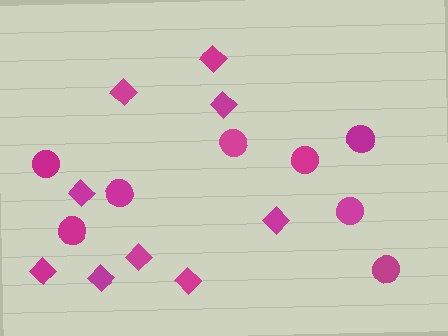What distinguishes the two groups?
There are 2 groups: one group of diamonds (9) and one group of circles (8).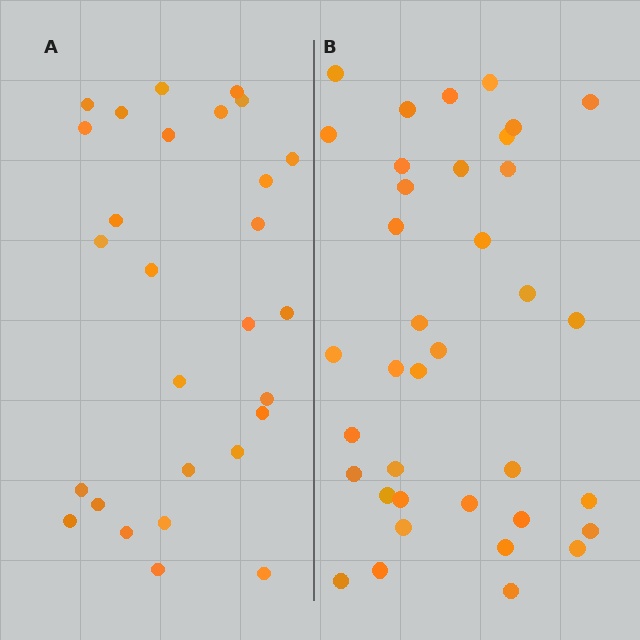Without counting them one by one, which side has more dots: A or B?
Region B (the right region) has more dots.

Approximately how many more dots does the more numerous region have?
Region B has roughly 8 or so more dots than region A.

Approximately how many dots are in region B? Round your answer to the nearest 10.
About 40 dots. (The exact count is 37, which rounds to 40.)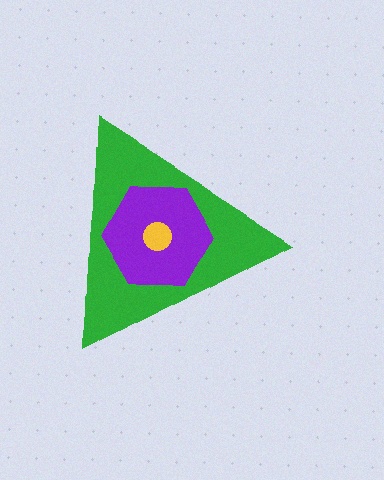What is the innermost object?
The yellow circle.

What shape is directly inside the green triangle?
The purple hexagon.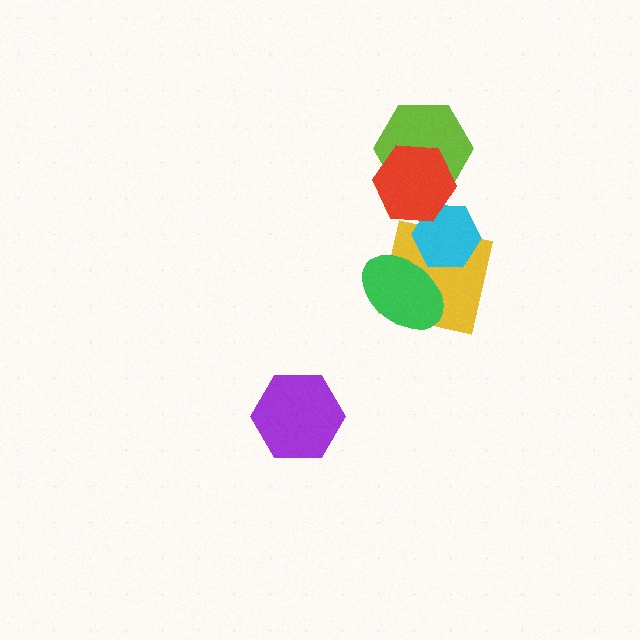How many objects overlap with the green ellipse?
2 objects overlap with the green ellipse.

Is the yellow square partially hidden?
Yes, it is partially covered by another shape.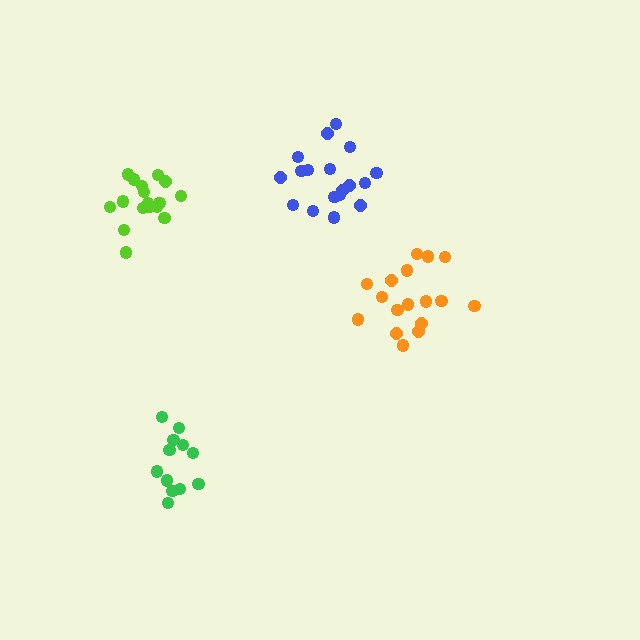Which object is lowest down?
The green cluster is bottommost.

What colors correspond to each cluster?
The clusters are colored: lime, blue, orange, green.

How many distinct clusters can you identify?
There are 4 distinct clusters.